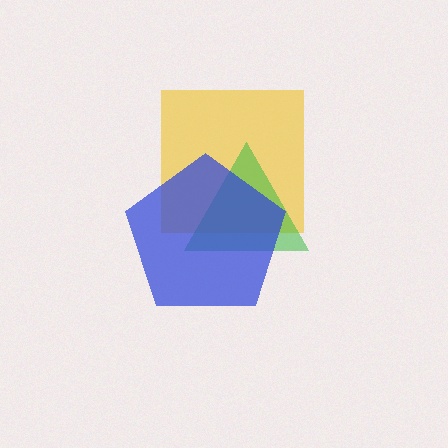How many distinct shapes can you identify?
There are 3 distinct shapes: a yellow square, a green triangle, a blue pentagon.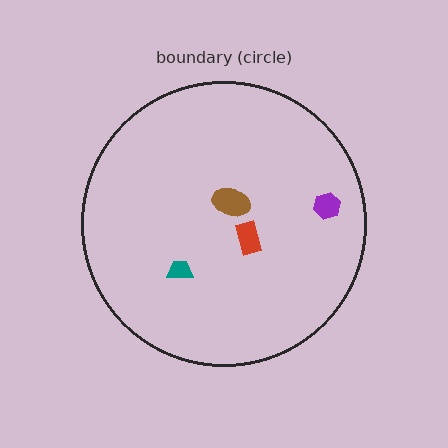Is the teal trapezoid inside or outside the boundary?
Inside.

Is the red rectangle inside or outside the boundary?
Inside.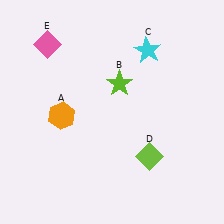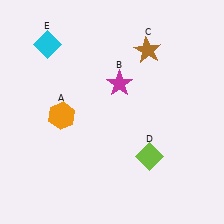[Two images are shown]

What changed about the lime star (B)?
In Image 1, B is lime. In Image 2, it changed to magenta.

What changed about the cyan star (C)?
In Image 1, C is cyan. In Image 2, it changed to brown.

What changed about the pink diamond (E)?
In Image 1, E is pink. In Image 2, it changed to cyan.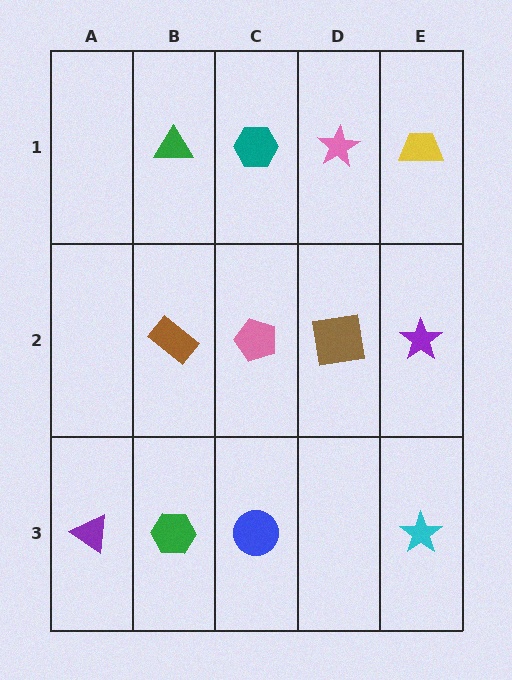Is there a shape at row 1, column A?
No, that cell is empty.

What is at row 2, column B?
A brown rectangle.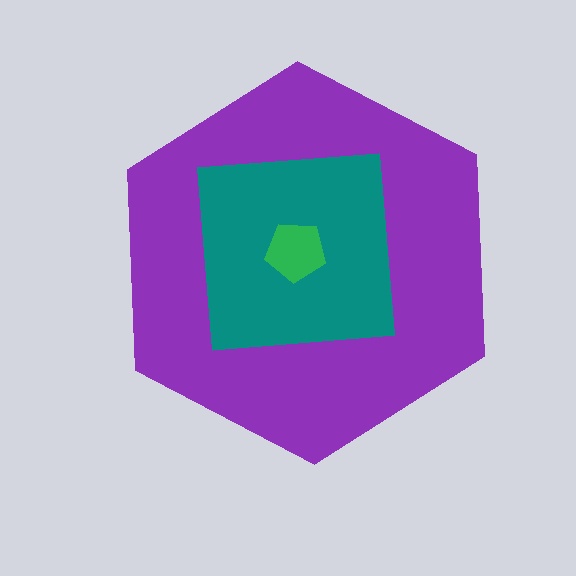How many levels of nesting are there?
3.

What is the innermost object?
The green pentagon.